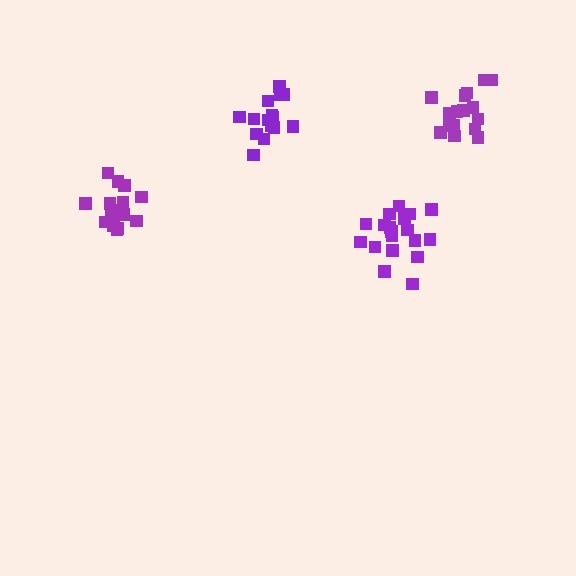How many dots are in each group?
Group 1: 15 dots, Group 2: 19 dots, Group 3: 15 dots, Group 4: 16 dots (65 total).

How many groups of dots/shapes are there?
There are 4 groups.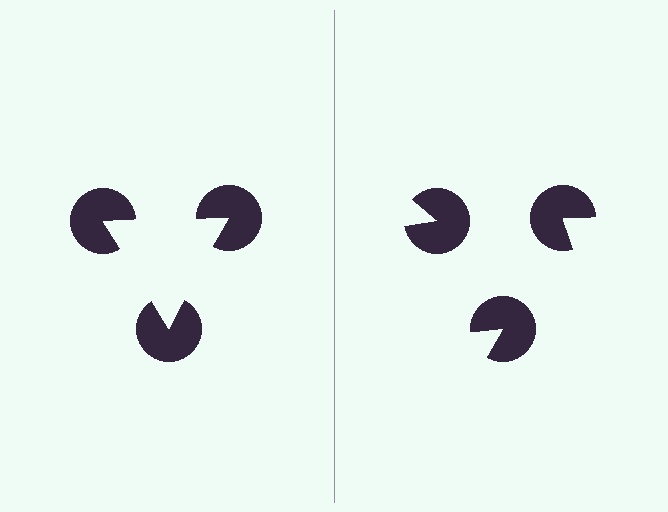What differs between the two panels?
The pac-man discs are positioned identically on both sides; only the wedge orientations differ. On the left they align to a triangle; on the right they are misaligned.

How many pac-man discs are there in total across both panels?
6 — 3 on each side.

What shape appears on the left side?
An illusory triangle.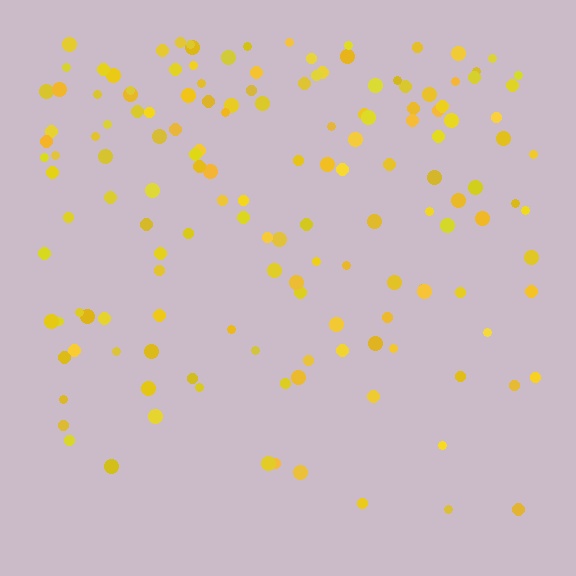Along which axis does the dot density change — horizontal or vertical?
Vertical.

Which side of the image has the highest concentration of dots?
The top.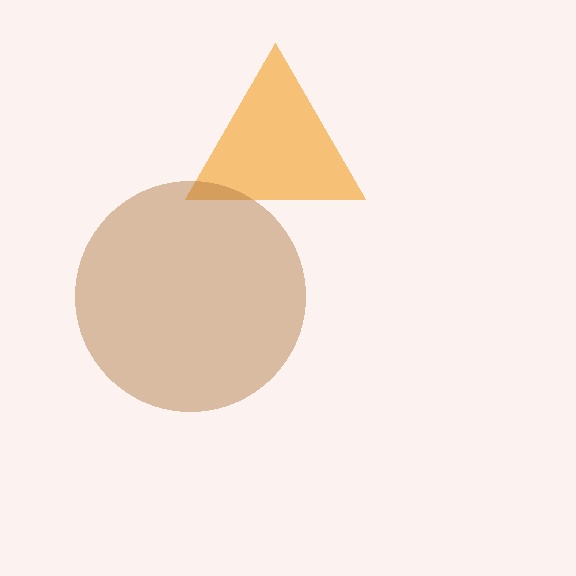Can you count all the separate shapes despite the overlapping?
Yes, there are 2 separate shapes.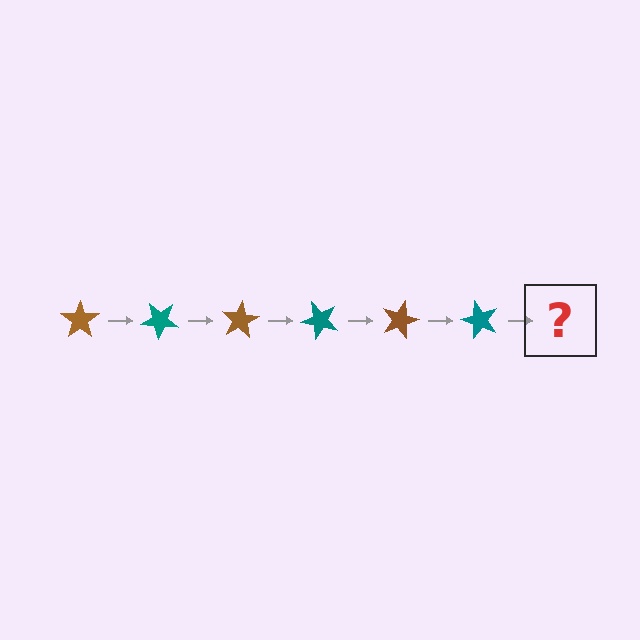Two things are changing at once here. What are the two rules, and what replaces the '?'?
The two rules are that it rotates 40 degrees each step and the color cycles through brown and teal. The '?' should be a brown star, rotated 240 degrees from the start.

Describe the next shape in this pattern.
It should be a brown star, rotated 240 degrees from the start.